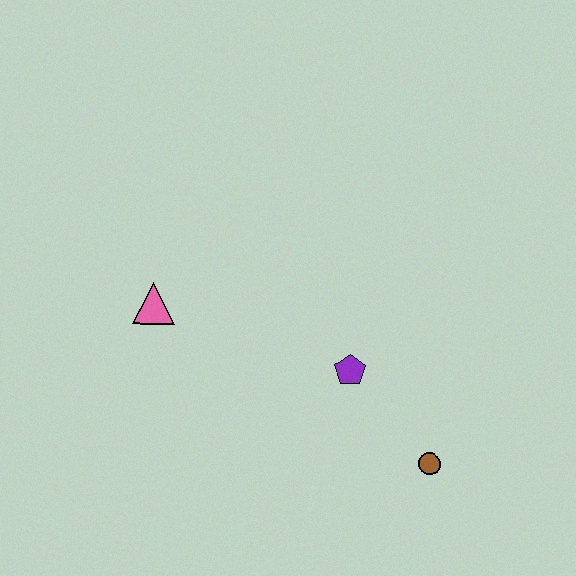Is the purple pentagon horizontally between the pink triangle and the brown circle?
Yes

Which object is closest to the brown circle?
The purple pentagon is closest to the brown circle.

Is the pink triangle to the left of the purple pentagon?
Yes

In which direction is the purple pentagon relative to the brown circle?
The purple pentagon is above the brown circle.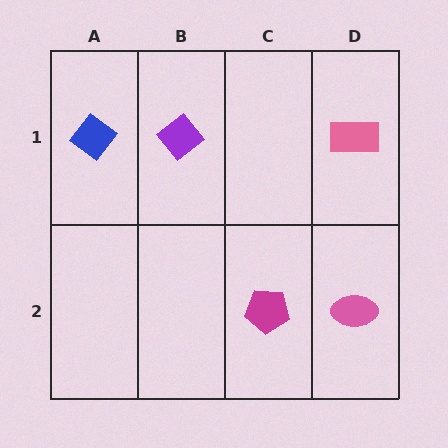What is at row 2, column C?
A magenta pentagon.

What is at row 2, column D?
A pink ellipse.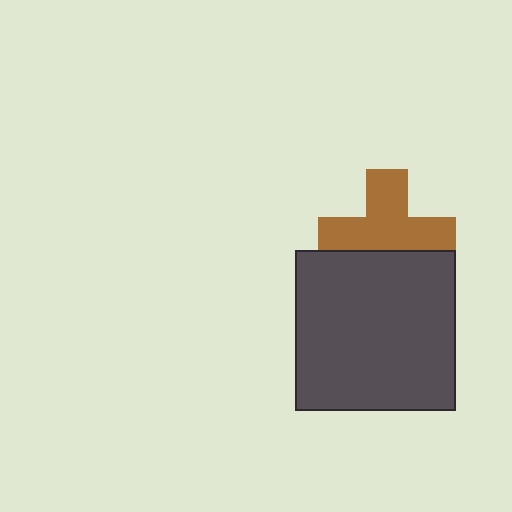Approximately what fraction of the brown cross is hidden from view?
Roughly 35% of the brown cross is hidden behind the dark gray square.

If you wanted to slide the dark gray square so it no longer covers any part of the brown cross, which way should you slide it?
Slide it down — that is the most direct way to separate the two shapes.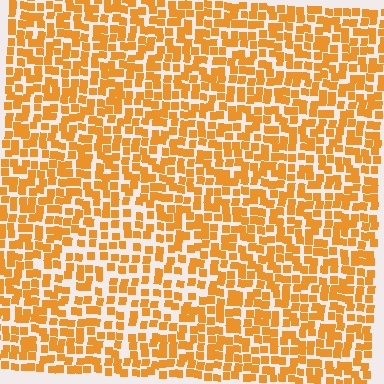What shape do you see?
I see a diamond.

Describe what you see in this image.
The image contains small orange elements arranged at two different densities. A diamond-shaped region is visible where the elements are less densely packed than the surrounding area.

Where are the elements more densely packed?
The elements are more densely packed outside the diamond boundary.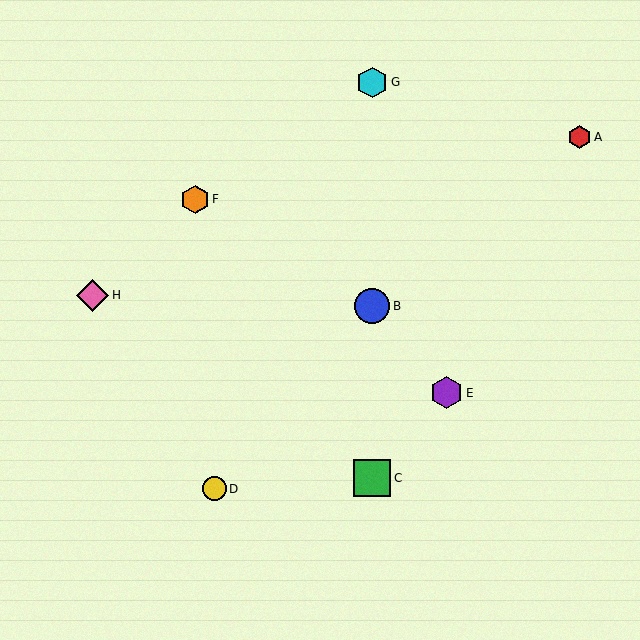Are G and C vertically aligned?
Yes, both are at x≈373.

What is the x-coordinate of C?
Object C is at x≈372.